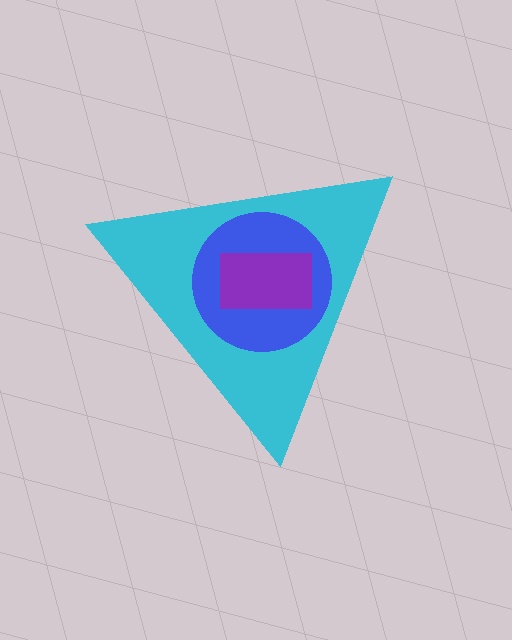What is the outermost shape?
The cyan triangle.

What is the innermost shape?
The purple rectangle.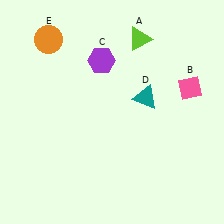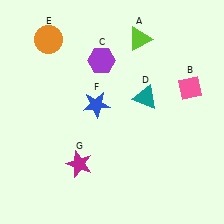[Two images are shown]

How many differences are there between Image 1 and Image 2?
There are 2 differences between the two images.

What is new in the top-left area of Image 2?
A blue star (F) was added in the top-left area of Image 2.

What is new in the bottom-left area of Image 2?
A magenta star (G) was added in the bottom-left area of Image 2.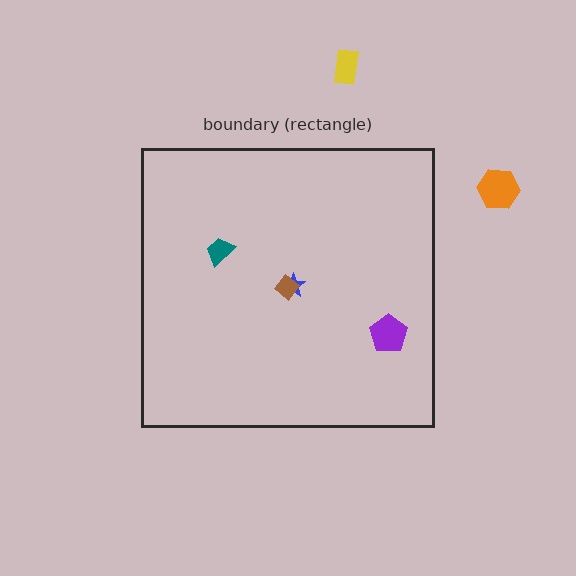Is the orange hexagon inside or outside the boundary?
Outside.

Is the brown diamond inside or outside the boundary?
Inside.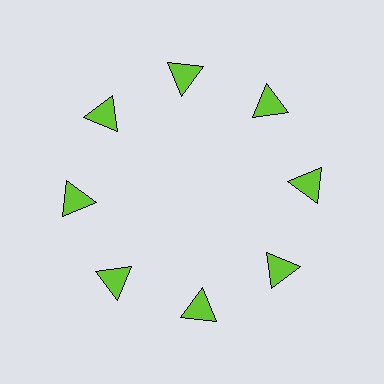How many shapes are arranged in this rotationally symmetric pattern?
There are 8 shapes, arranged in 8 groups of 1.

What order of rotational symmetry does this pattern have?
This pattern has 8-fold rotational symmetry.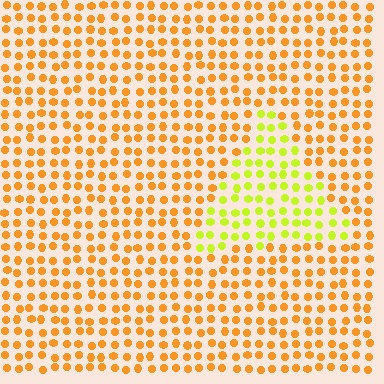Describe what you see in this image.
The image is filled with small orange elements in a uniform arrangement. A triangle-shaped region is visible where the elements are tinted to a slightly different hue, forming a subtle color boundary.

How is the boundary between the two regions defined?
The boundary is defined purely by a slight shift in hue (about 43 degrees). Spacing, size, and orientation are identical on both sides.